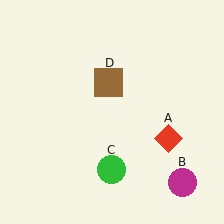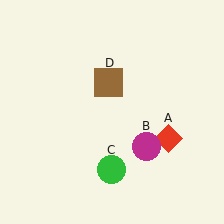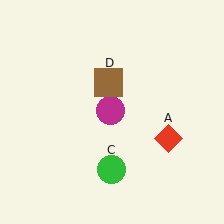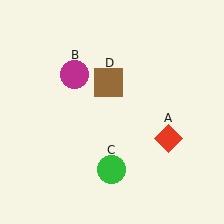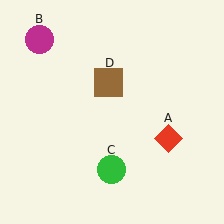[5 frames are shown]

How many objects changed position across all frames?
1 object changed position: magenta circle (object B).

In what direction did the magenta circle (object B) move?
The magenta circle (object B) moved up and to the left.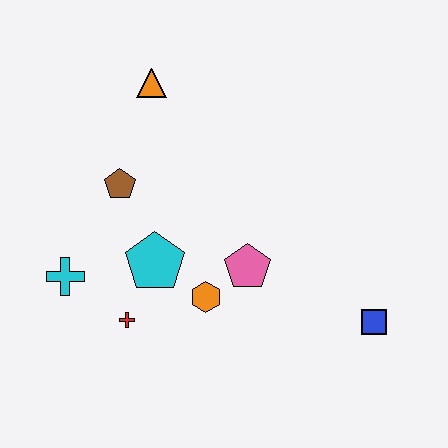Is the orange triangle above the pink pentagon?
Yes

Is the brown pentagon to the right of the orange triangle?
No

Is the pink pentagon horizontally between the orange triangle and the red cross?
No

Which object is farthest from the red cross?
The blue square is farthest from the red cross.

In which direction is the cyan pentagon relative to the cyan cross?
The cyan pentagon is to the right of the cyan cross.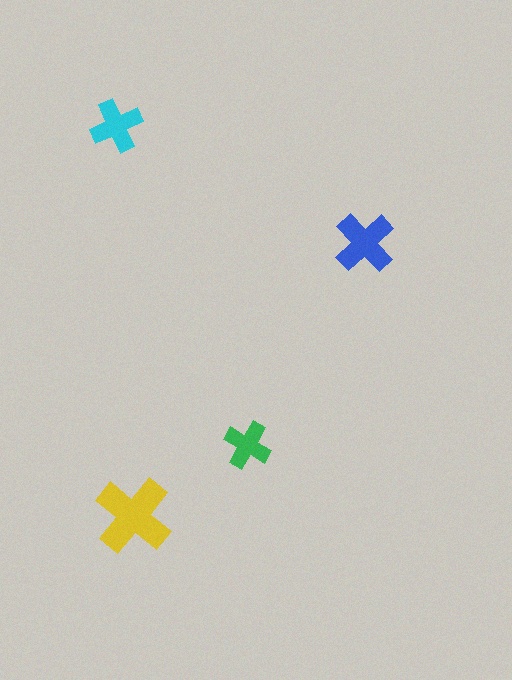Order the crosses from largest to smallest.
the yellow one, the blue one, the cyan one, the green one.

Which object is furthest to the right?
The blue cross is rightmost.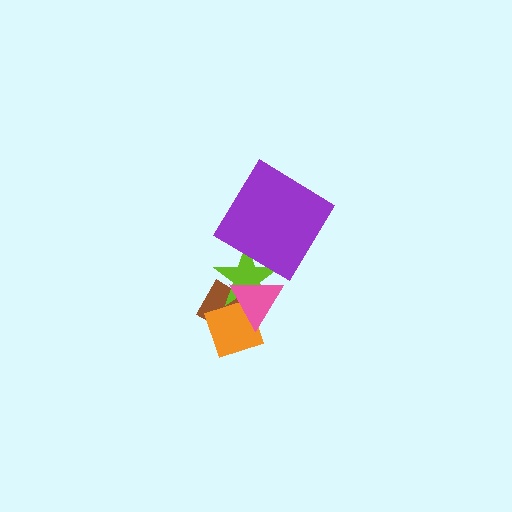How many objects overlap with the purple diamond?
1 object overlaps with the purple diamond.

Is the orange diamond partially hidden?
Yes, it is partially covered by another shape.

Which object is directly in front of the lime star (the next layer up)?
The pink triangle is directly in front of the lime star.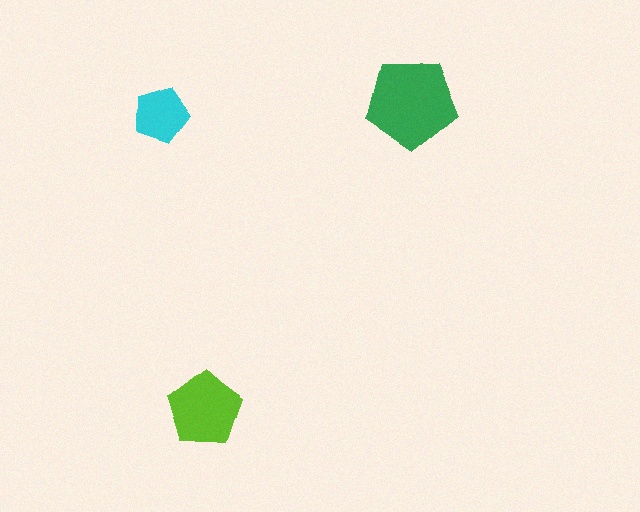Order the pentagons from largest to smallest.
the green one, the lime one, the cyan one.